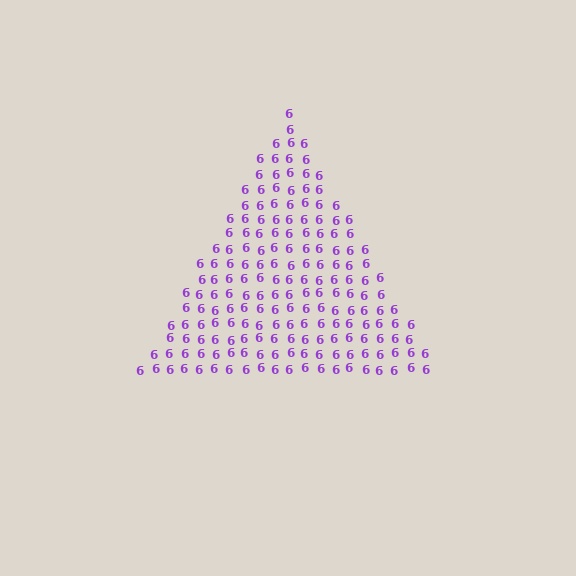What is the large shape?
The large shape is a triangle.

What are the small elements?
The small elements are digit 6's.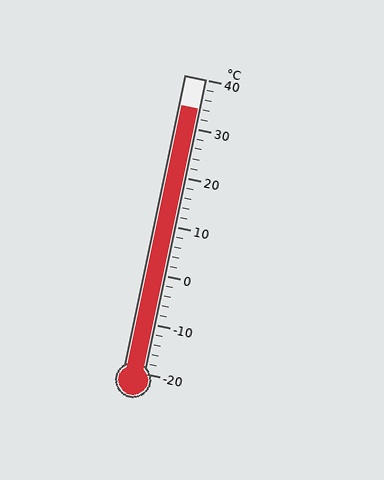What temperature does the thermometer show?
The thermometer shows approximately 34°C.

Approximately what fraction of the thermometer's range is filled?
The thermometer is filled to approximately 90% of its range.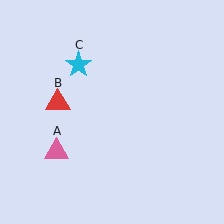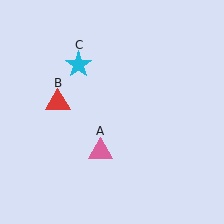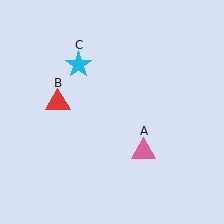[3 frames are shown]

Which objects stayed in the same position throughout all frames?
Red triangle (object B) and cyan star (object C) remained stationary.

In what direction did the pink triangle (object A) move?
The pink triangle (object A) moved right.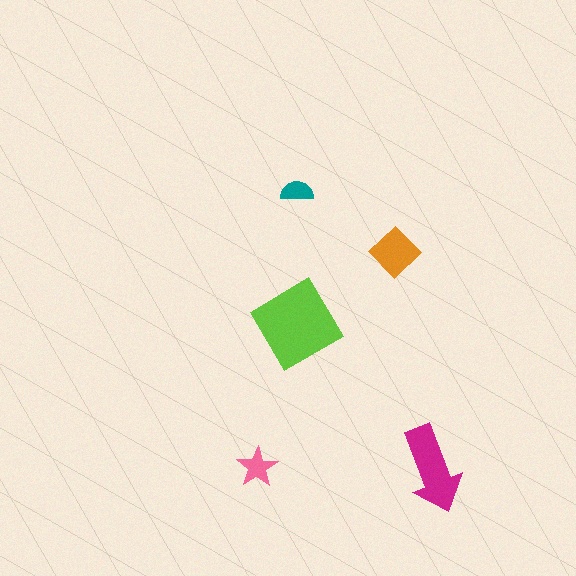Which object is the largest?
The lime diamond.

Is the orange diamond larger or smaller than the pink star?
Larger.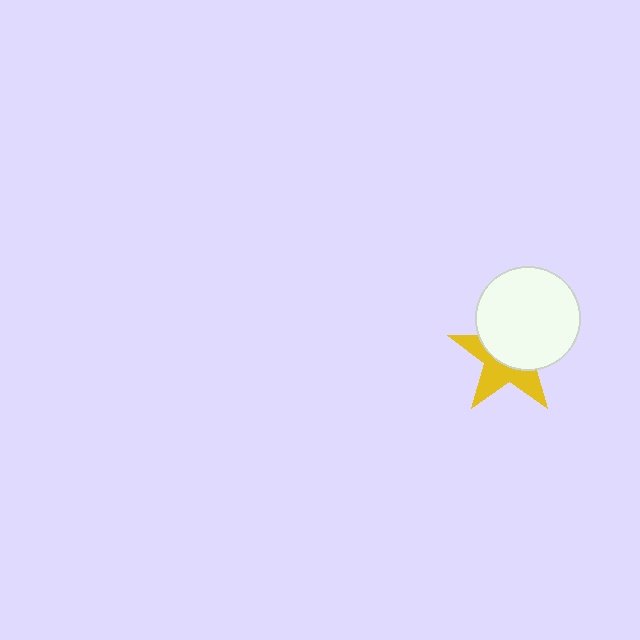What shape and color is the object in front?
The object in front is a white circle.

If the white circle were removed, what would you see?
You would see the complete yellow star.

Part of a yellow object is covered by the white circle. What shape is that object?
It is a star.